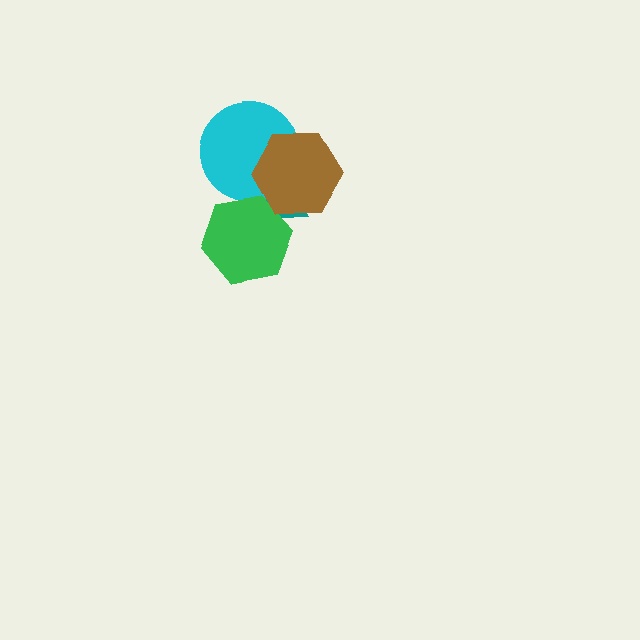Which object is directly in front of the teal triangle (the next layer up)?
The cyan circle is directly in front of the teal triangle.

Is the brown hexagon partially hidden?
No, no other shape covers it.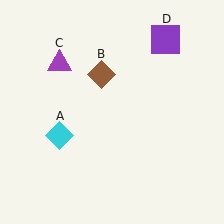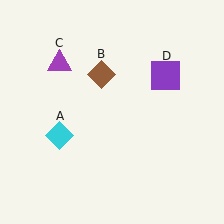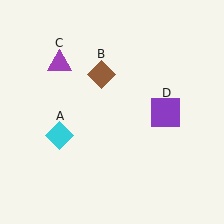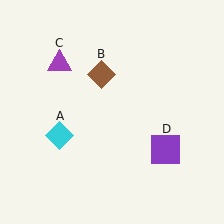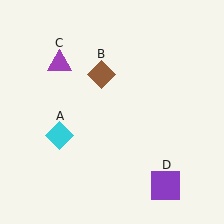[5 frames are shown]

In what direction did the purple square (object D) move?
The purple square (object D) moved down.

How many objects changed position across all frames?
1 object changed position: purple square (object D).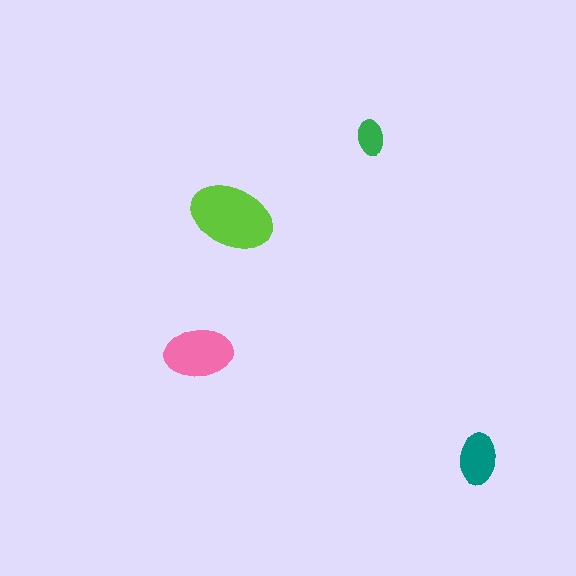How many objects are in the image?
There are 4 objects in the image.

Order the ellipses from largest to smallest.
the lime one, the pink one, the teal one, the green one.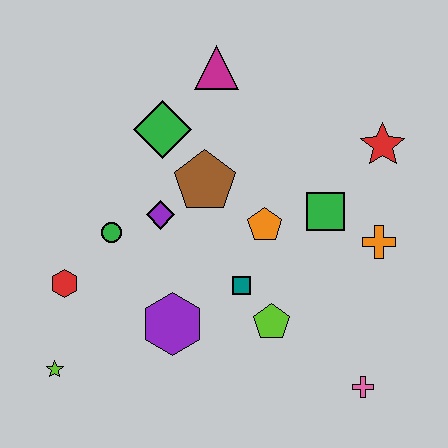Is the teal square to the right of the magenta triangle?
Yes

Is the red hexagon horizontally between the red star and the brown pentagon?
No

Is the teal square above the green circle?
No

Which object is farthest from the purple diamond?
The pink cross is farthest from the purple diamond.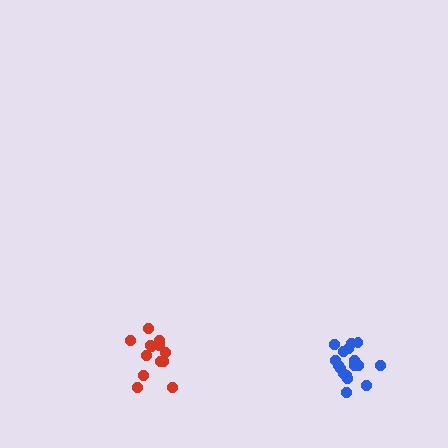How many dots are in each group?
Group 1: 13 dots, Group 2: 17 dots (30 total).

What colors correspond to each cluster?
The clusters are colored: red, blue.